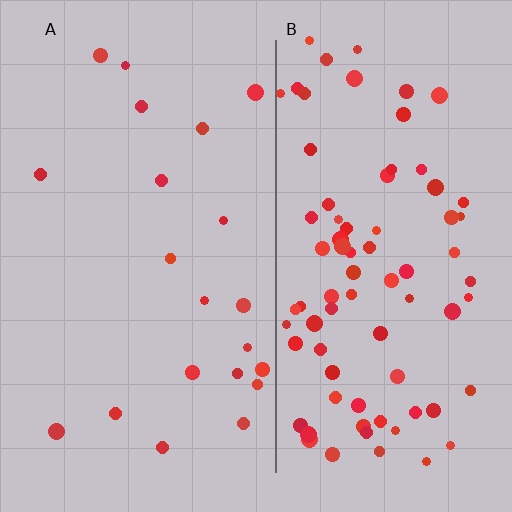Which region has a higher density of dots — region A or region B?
B (the right).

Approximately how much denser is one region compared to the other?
Approximately 3.9× — region B over region A.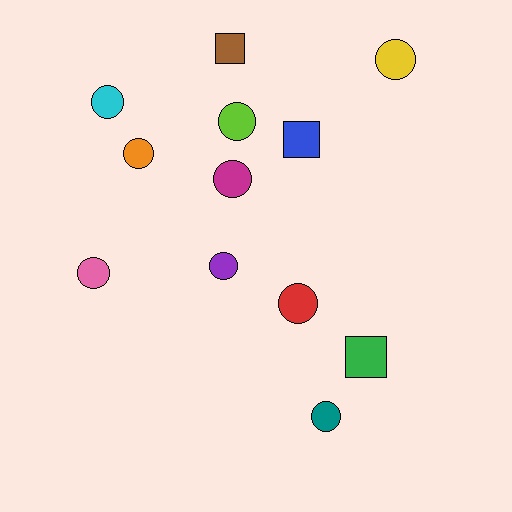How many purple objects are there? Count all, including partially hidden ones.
There is 1 purple object.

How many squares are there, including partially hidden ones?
There are 3 squares.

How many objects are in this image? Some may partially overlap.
There are 12 objects.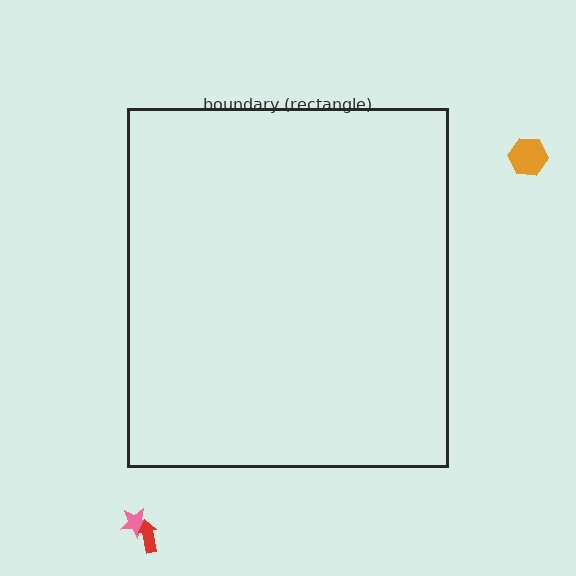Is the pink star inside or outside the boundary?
Outside.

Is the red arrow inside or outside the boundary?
Outside.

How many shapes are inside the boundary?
0 inside, 3 outside.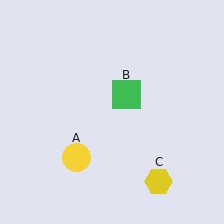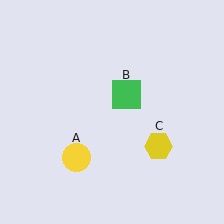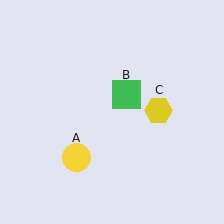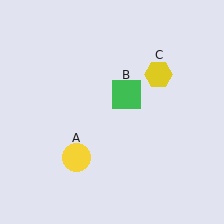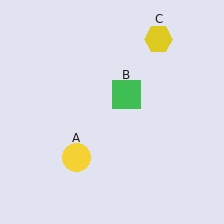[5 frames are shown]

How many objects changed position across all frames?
1 object changed position: yellow hexagon (object C).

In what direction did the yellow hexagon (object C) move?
The yellow hexagon (object C) moved up.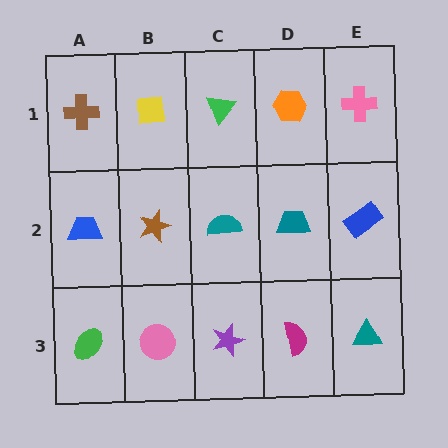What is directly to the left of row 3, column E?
A magenta semicircle.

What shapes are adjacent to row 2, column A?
A brown cross (row 1, column A), a green ellipse (row 3, column A), a brown star (row 2, column B).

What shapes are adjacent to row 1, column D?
A teal trapezoid (row 2, column D), a green triangle (row 1, column C), a pink cross (row 1, column E).